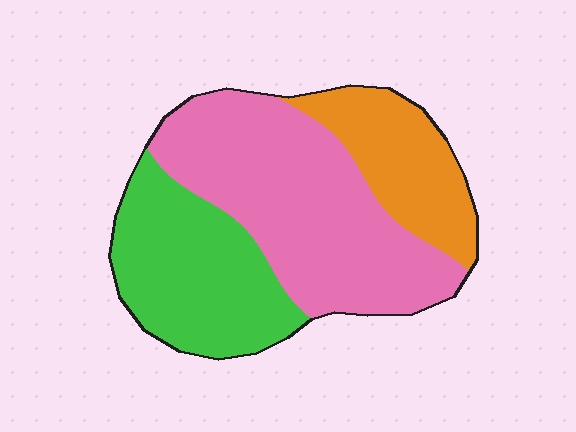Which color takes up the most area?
Pink, at roughly 50%.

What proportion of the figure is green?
Green takes up about one third (1/3) of the figure.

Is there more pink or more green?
Pink.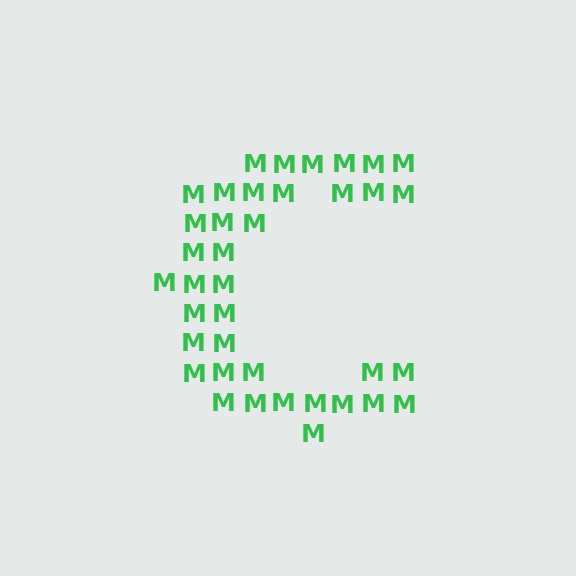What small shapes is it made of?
It is made of small letter M's.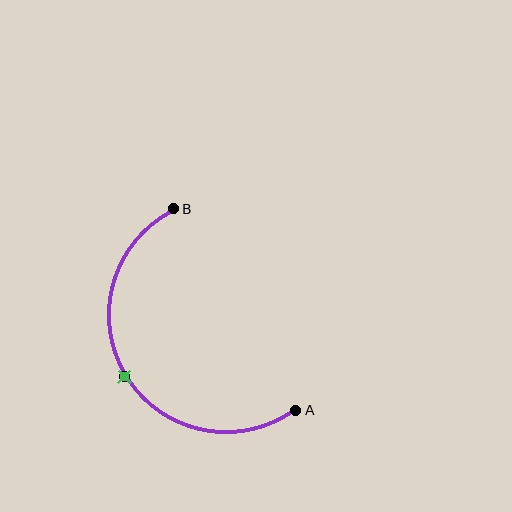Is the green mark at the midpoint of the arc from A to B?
Yes. The green mark lies on the arc at equal arc-length from both A and B — it is the arc midpoint.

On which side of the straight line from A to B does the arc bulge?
The arc bulges to the left of the straight line connecting A and B.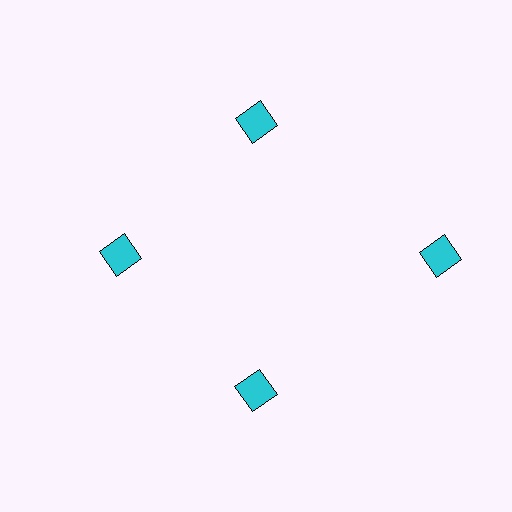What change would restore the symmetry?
The symmetry would be restored by moving it inward, back onto the ring so that all 4 diamonds sit at equal angles and equal distance from the center.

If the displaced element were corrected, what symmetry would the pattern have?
It would have 4-fold rotational symmetry — the pattern would map onto itself every 90 degrees.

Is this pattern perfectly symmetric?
No. The 4 cyan diamonds are arranged in a ring, but one element near the 3 o'clock position is pushed outward from the center, breaking the 4-fold rotational symmetry.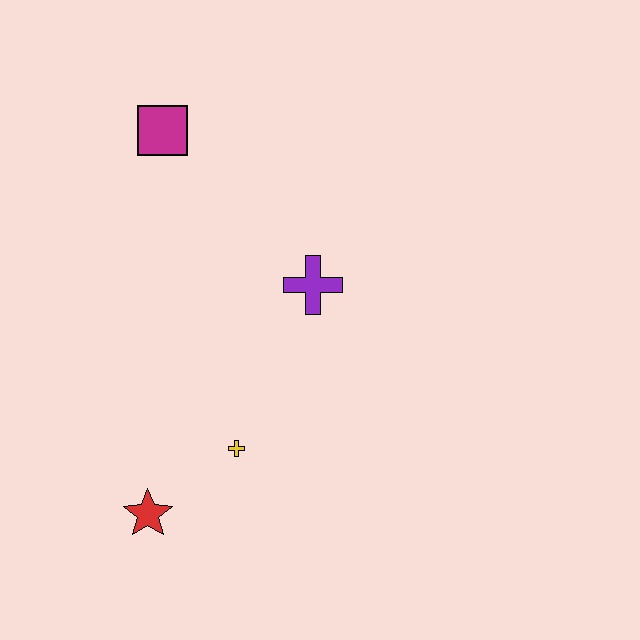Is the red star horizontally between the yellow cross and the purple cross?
No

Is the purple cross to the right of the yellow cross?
Yes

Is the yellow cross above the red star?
Yes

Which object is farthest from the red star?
The magenta square is farthest from the red star.